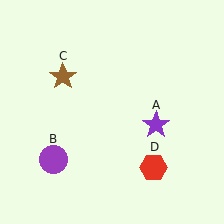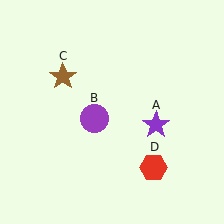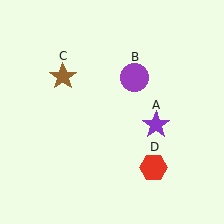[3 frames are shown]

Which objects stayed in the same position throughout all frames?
Purple star (object A) and brown star (object C) and red hexagon (object D) remained stationary.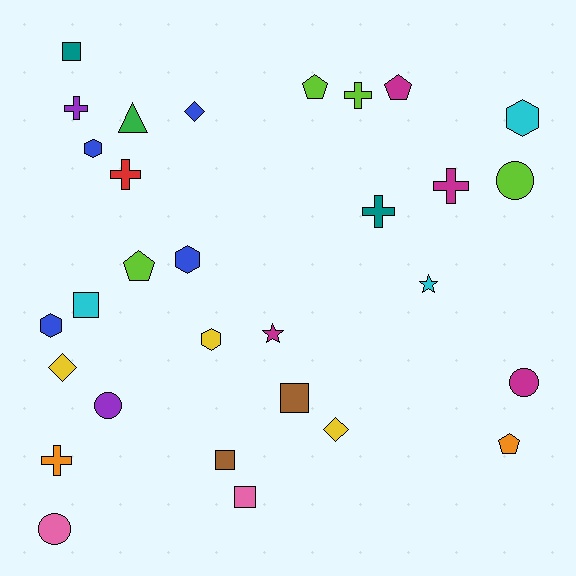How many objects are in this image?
There are 30 objects.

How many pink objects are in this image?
There are 2 pink objects.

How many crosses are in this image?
There are 6 crosses.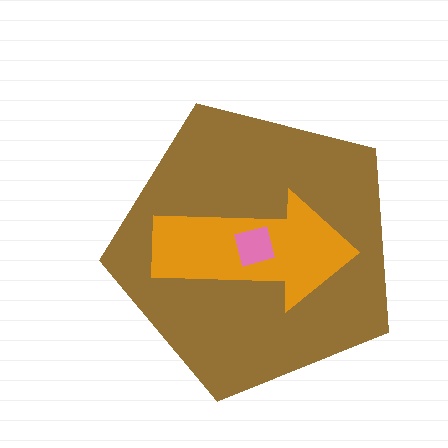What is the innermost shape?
The pink square.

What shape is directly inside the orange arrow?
The pink square.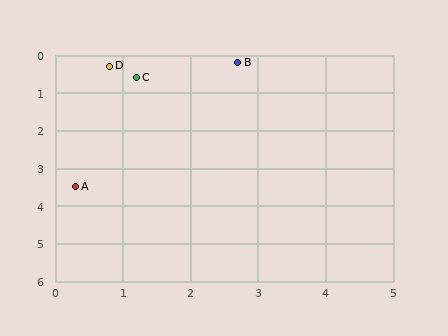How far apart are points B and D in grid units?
Points B and D are about 1.9 grid units apart.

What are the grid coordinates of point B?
Point B is at approximately (2.7, 0.2).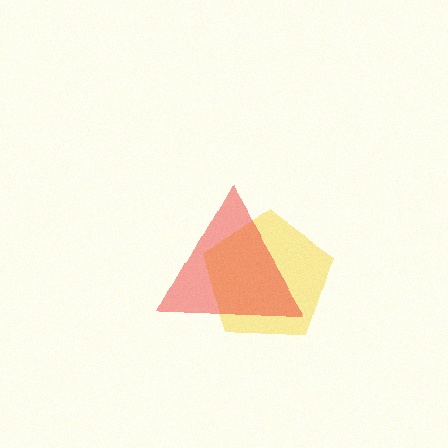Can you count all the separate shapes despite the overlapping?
Yes, there are 2 separate shapes.